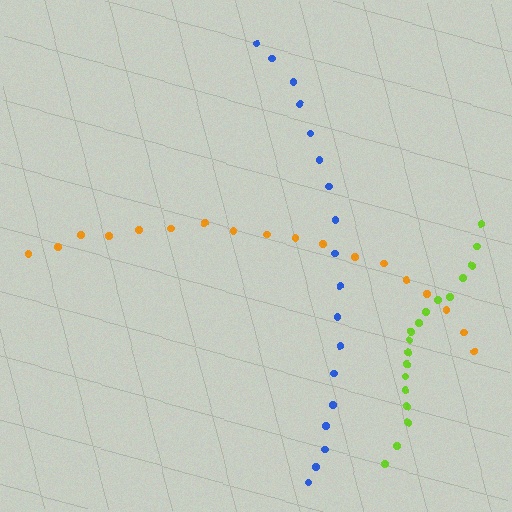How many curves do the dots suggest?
There are 3 distinct paths.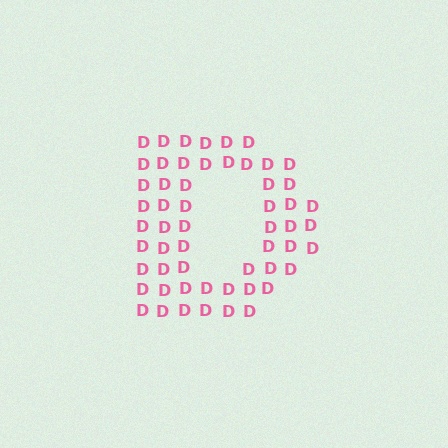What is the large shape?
The large shape is the letter D.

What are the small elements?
The small elements are letter D's.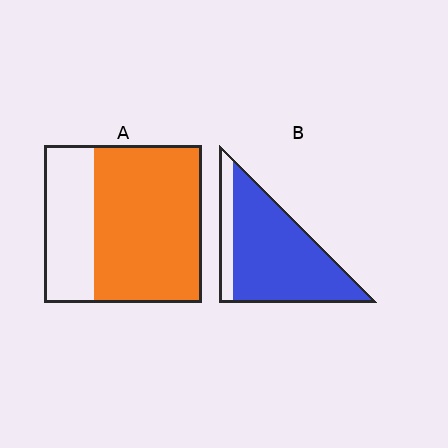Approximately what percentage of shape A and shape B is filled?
A is approximately 70% and B is approximately 85%.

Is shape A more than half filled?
Yes.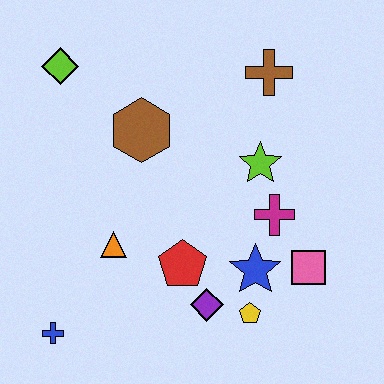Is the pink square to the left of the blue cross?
No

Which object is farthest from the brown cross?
The blue cross is farthest from the brown cross.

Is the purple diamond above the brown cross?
No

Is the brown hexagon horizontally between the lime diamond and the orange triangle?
No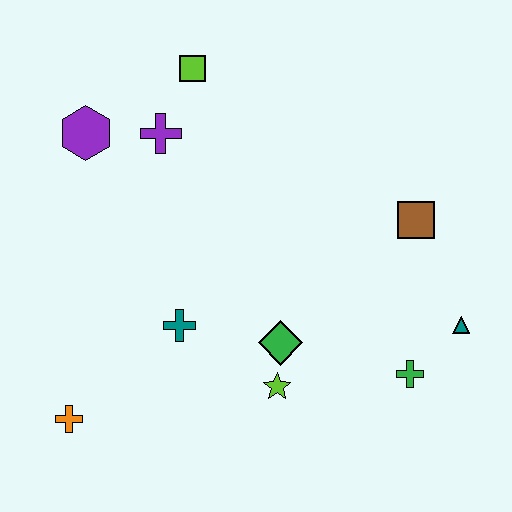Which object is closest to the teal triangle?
The green cross is closest to the teal triangle.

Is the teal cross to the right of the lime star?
No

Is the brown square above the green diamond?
Yes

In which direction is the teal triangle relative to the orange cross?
The teal triangle is to the right of the orange cross.